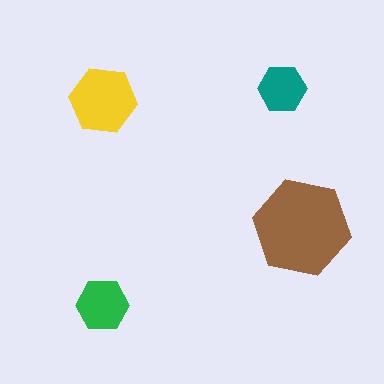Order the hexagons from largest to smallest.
the brown one, the yellow one, the green one, the teal one.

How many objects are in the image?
There are 4 objects in the image.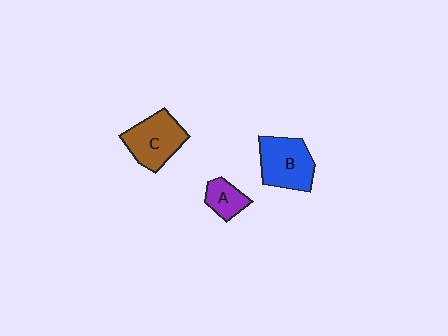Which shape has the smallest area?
Shape A (purple).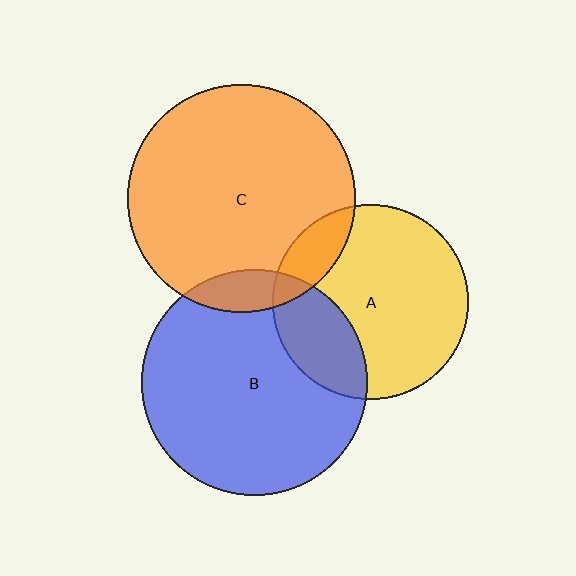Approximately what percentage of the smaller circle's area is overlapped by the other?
Approximately 25%.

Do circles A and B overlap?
Yes.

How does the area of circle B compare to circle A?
Approximately 1.3 times.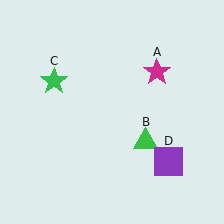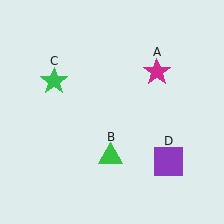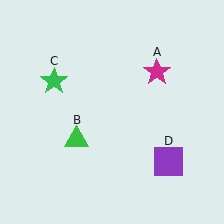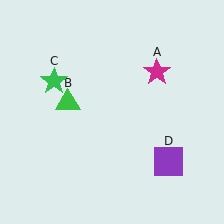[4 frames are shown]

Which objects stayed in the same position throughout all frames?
Magenta star (object A) and green star (object C) and purple square (object D) remained stationary.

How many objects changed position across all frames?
1 object changed position: green triangle (object B).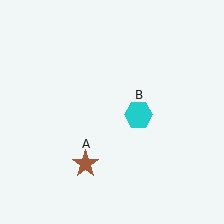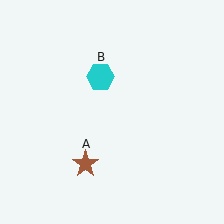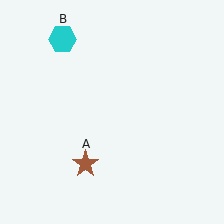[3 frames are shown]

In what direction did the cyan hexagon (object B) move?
The cyan hexagon (object B) moved up and to the left.